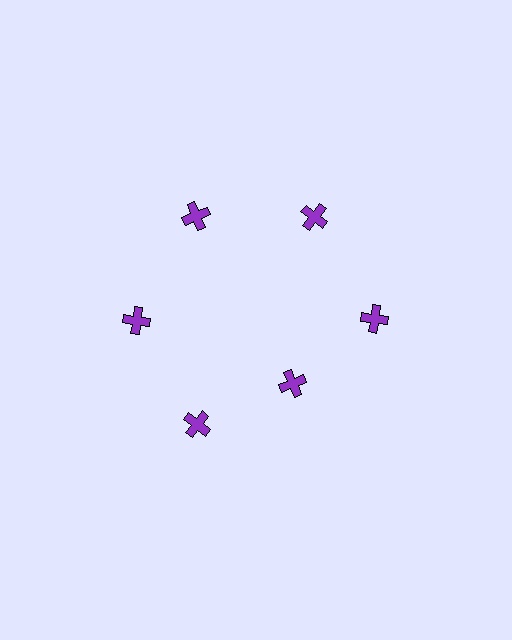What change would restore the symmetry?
The symmetry would be restored by moving it outward, back onto the ring so that all 6 crosses sit at equal angles and equal distance from the center.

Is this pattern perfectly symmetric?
No. The 6 purple crosses are arranged in a ring, but one element near the 5 o'clock position is pulled inward toward the center, breaking the 6-fold rotational symmetry.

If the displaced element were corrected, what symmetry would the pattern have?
It would have 6-fold rotational symmetry — the pattern would map onto itself every 60 degrees.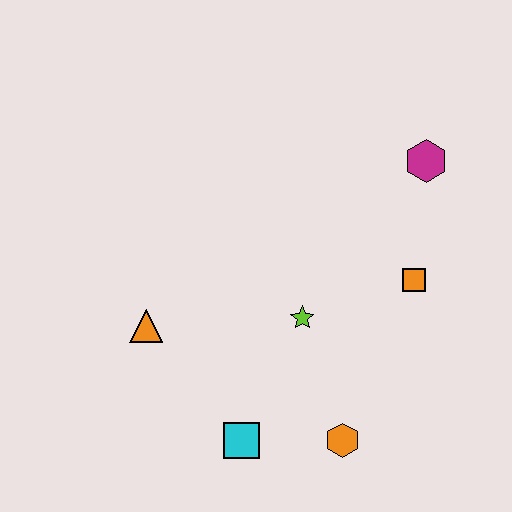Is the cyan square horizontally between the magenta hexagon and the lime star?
No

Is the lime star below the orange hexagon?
No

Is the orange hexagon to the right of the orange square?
No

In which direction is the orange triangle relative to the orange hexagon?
The orange triangle is to the left of the orange hexagon.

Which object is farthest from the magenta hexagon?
The cyan square is farthest from the magenta hexagon.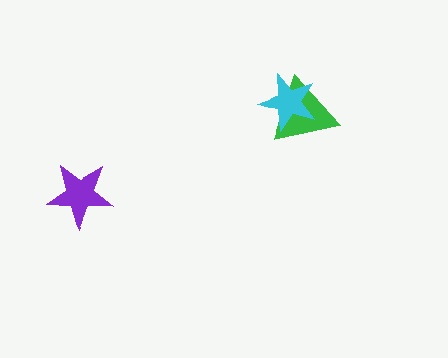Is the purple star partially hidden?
No, no other shape covers it.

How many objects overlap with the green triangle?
1 object overlaps with the green triangle.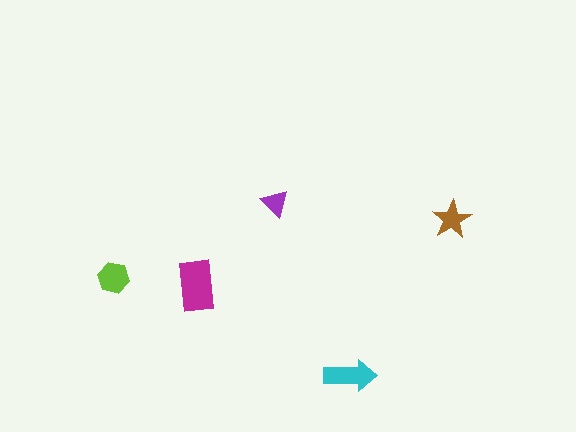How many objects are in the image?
There are 5 objects in the image.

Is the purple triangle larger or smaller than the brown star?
Smaller.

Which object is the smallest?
The purple triangle.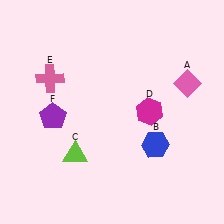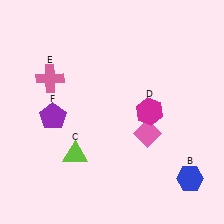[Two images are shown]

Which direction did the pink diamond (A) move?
The pink diamond (A) moved down.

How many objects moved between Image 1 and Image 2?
2 objects moved between the two images.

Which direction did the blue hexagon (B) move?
The blue hexagon (B) moved right.